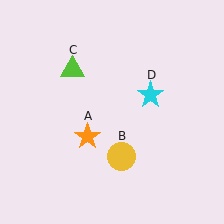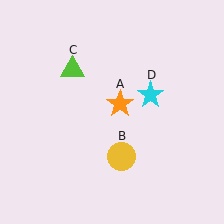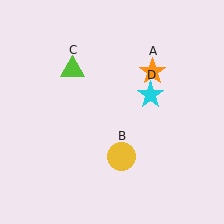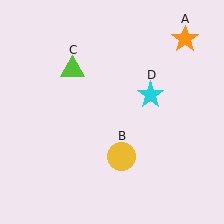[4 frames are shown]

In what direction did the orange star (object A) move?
The orange star (object A) moved up and to the right.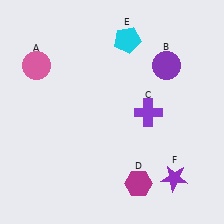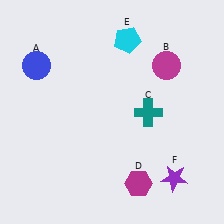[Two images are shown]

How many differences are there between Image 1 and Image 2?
There are 3 differences between the two images.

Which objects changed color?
A changed from pink to blue. B changed from purple to magenta. C changed from purple to teal.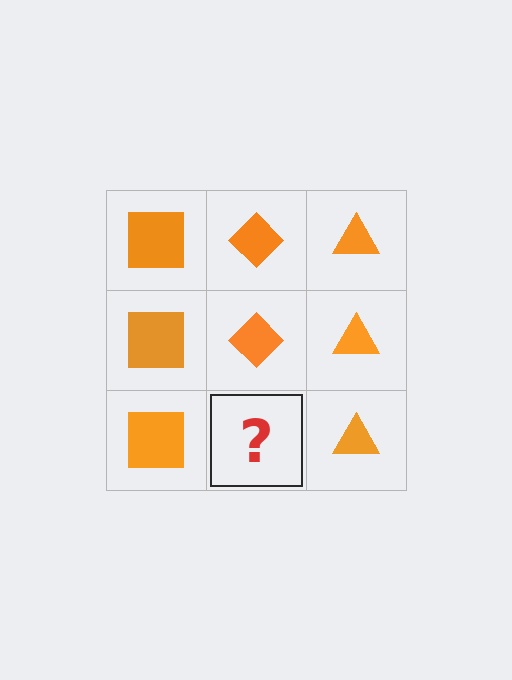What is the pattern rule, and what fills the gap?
The rule is that each column has a consistent shape. The gap should be filled with an orange diamond.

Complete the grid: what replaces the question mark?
The question mark should be replaced with an orange diamond.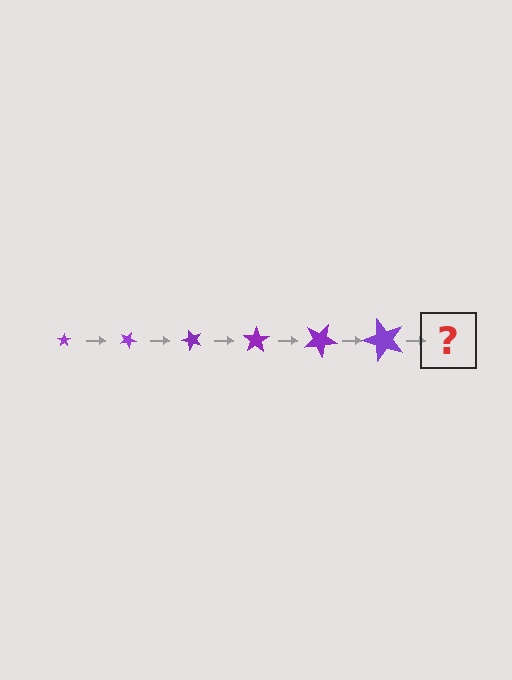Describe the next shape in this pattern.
It should be a star, larger than the previous one and rotated 150 degrees from the start.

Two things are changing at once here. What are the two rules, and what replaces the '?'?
The two rules are that the star grows larger each step and it rotates 25 degrees each step. The '?' should be a star, larger than the previous one and rotated 150 degrees from the start.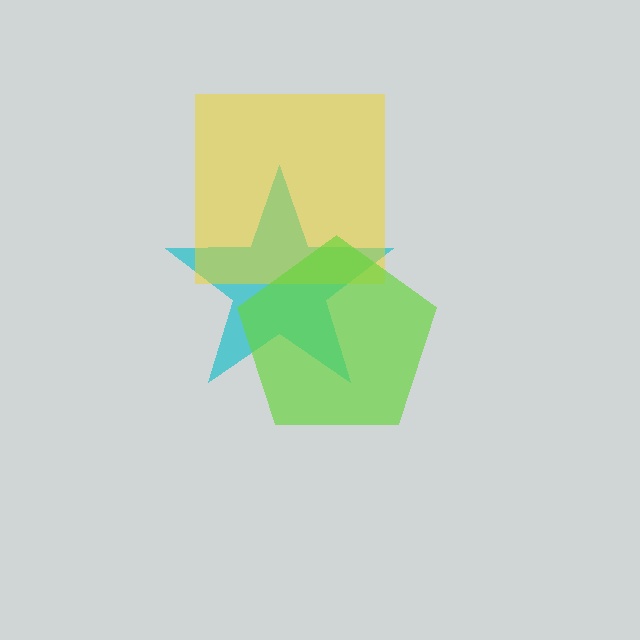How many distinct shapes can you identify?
There are 3 distinct shapes: a cyan star, a yellow square, a lime pentagon.